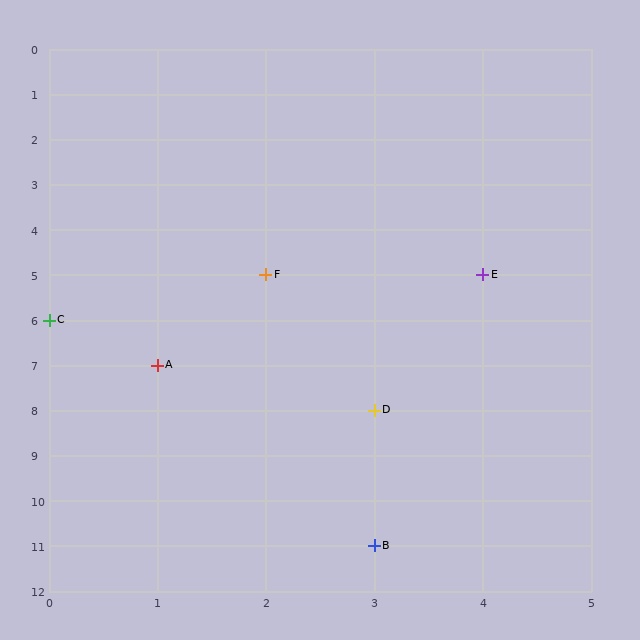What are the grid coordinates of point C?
Point C is at grid coordinates (0, 6).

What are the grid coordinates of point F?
Point F is at grid coordinates (2, 5).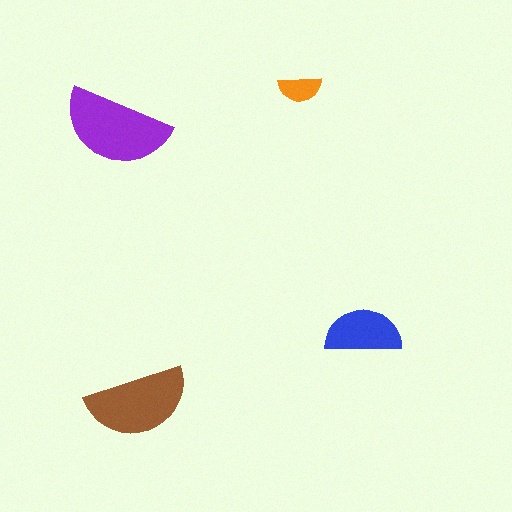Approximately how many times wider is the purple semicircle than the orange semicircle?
About 2.5 times wider.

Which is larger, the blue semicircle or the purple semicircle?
The purple one.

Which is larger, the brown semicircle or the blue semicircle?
The brown one.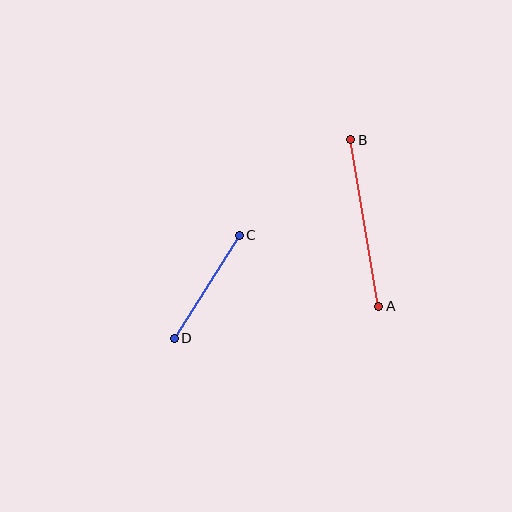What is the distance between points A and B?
The distance is approximately 169 pixels.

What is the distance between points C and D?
The distance is approximately 122 pixels.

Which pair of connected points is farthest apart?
Points A and B are farthest apart.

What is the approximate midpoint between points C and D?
The midpoint is at approximately (207, 287) pixels.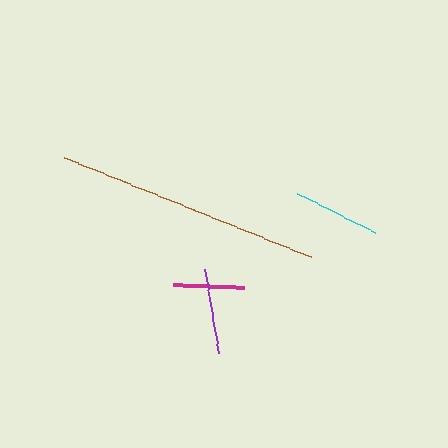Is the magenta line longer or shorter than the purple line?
The purple line is longer than the magenta line.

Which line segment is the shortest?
The magenta line is the shortest at approximately 71 pixels.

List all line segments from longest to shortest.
From longest to shortest: brown, cyan, purple, magenta.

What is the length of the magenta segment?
The magenta segment is approximately 71 pixels long.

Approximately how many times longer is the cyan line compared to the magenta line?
The cyan line is approximately 1.2 times the length of the magenta line.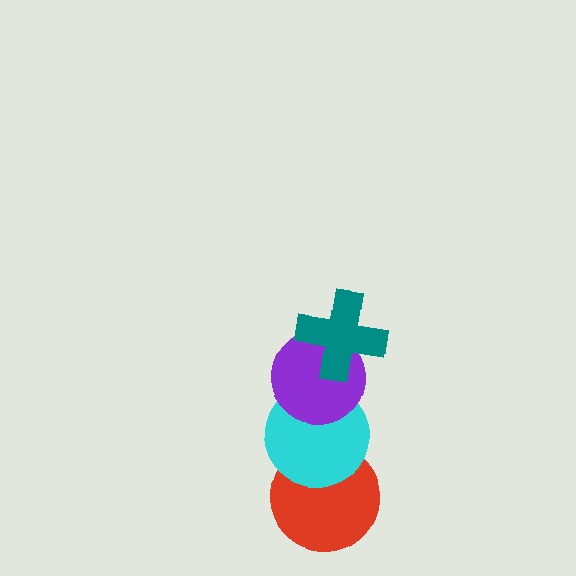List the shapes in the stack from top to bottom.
From top to bottom: the teal cross, the purple circle, the cyan circle, the red circle.